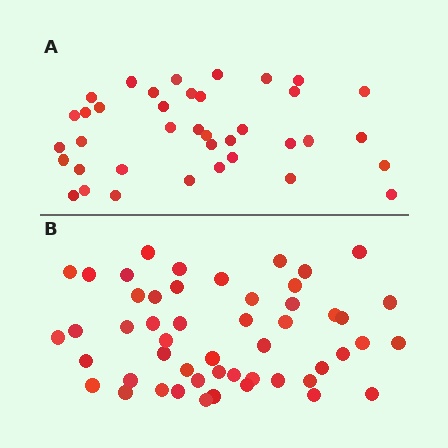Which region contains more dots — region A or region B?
Region B (the bottom region) has more dots.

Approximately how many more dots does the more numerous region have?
Region B has approximately 15 more dots than region A.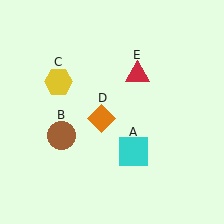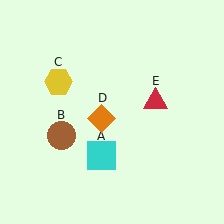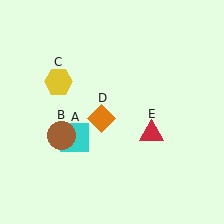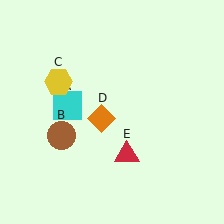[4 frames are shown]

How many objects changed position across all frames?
2 objects changed position: cyan square (object A), red triangle (object E).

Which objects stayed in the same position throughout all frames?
Brown circle (object B) and yellow hexagon (object C) and orange diamond (object D) remained stationary.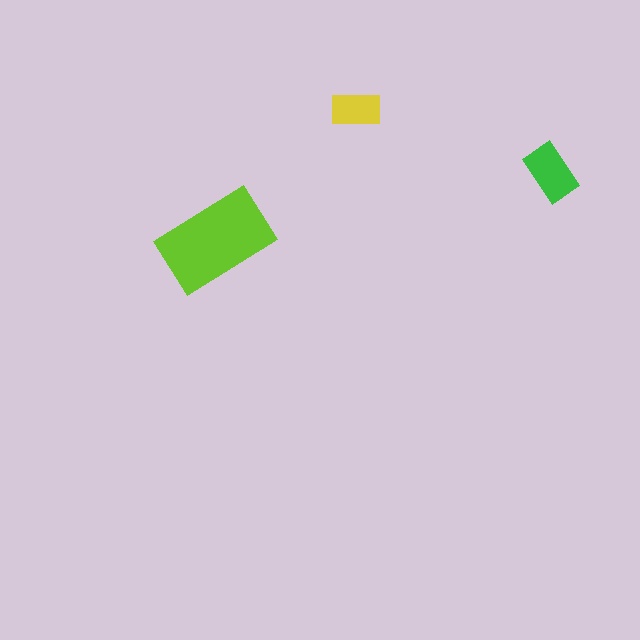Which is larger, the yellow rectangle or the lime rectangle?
The lime one.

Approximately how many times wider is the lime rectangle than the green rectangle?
About 2 times wider.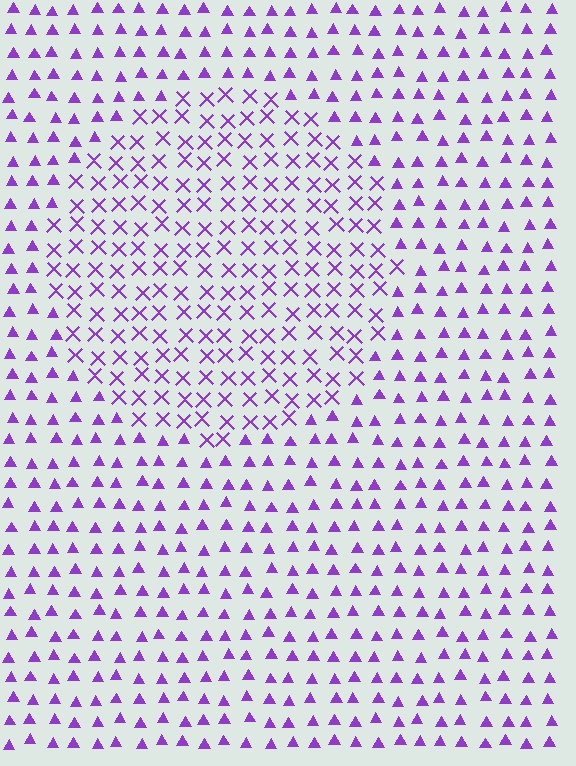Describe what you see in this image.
The image is filled with small purple elements arranged in a uniform grid. A circle-shaped region contains X marks, while the surrounding area contains triangles. The boundary is defined purely by the change in element shape.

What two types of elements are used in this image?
The image uses X marks inside the circle region and triangles outside it.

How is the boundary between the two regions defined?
The boundary is defined by a change in element shape: X marks inside vs. triangles outside. All elements share the same color and spacing.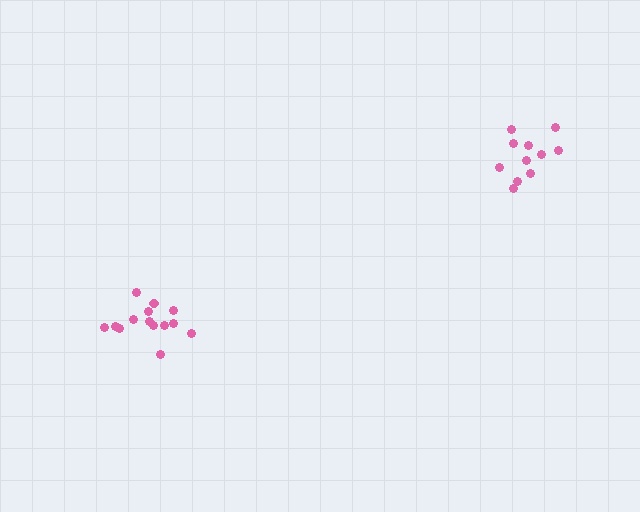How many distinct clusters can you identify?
There are 2 distinct clusters.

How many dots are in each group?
Group 1: 11 dots, Group 2: 14 dots (25 total).